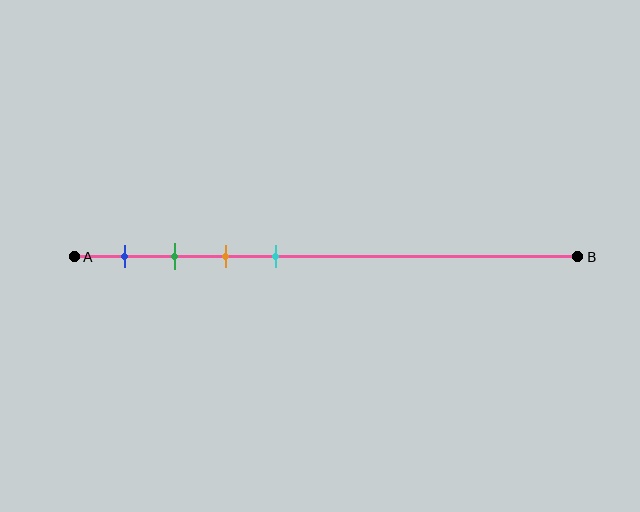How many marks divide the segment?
There are 4 marks dividing the segment.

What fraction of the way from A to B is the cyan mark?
The cyan mark is approximately 40% (0.4) of the way from A to B.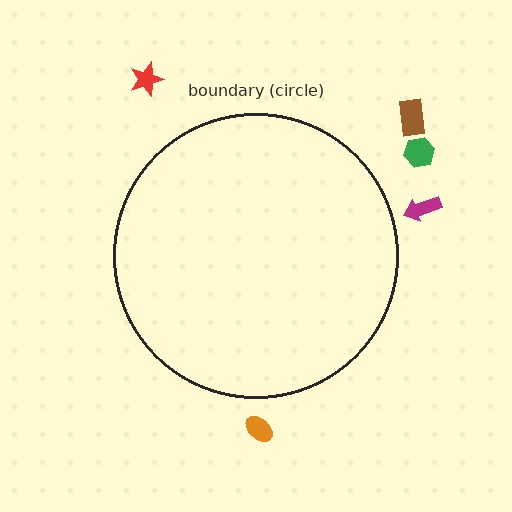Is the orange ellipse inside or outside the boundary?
Outside.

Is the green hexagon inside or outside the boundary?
Outside.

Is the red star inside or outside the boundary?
Outside.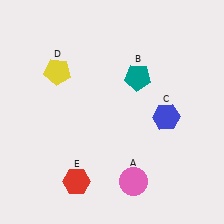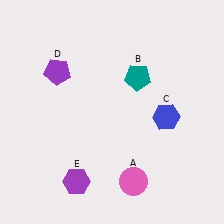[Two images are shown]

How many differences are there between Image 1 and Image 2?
There are 2 differences between the two images.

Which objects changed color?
D changed from yellow to purple. E changed from red to purple.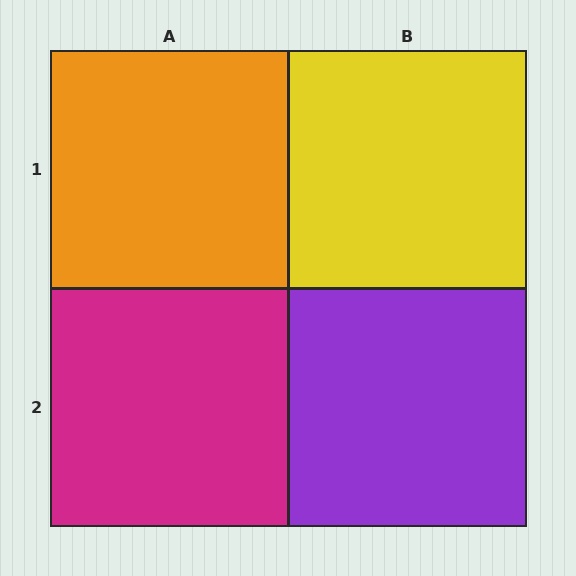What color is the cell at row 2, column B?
Purple.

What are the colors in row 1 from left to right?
Orange, yellow.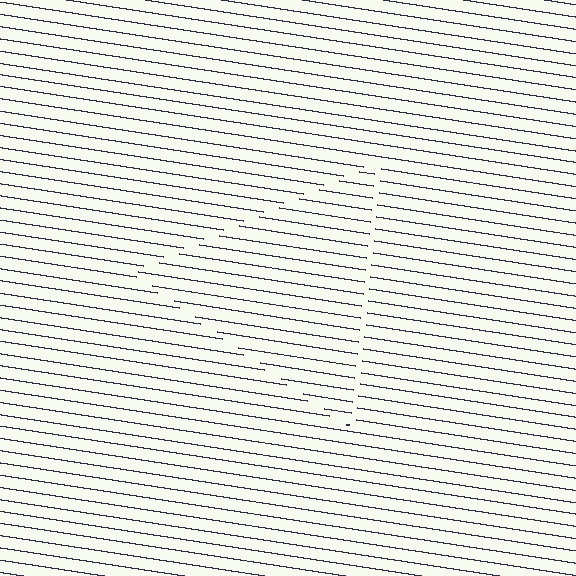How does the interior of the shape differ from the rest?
The interior of the shape contains the same grating, shifted by half a period — the contour is defined by the phase discontinuity where line-ends from the inner and outer gratings abut.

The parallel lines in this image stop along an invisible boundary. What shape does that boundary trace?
An illusory triangle. The interior of the shape contains the same grating, shifted by half a period — the contour is defined by the phase discontinuity where line-ends from the inner and outer gratings abut.